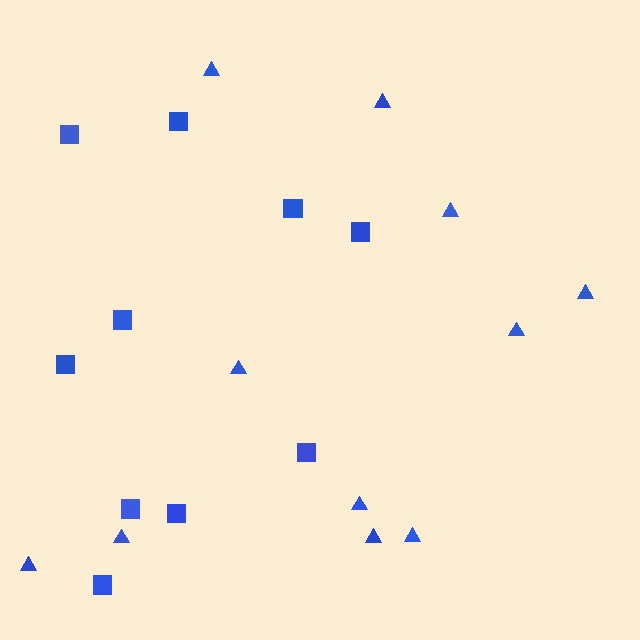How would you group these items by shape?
There are 2 groups: one group of triangles (11) and one group of squares (10).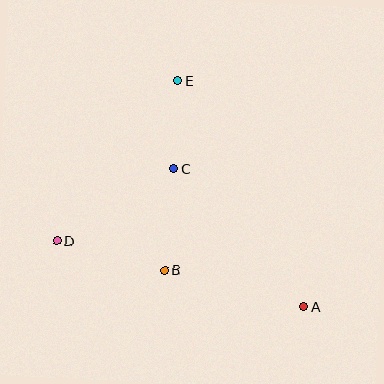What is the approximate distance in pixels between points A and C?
The distance between A and C is approximately 190 pixels.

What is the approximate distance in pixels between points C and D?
The distance between C and D is approximately 137 pixels.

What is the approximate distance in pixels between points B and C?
The distance between B and C is approximately 102 pixels.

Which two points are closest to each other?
Points C and E are closest to each other.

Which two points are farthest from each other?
Points A and E are farthest from each other.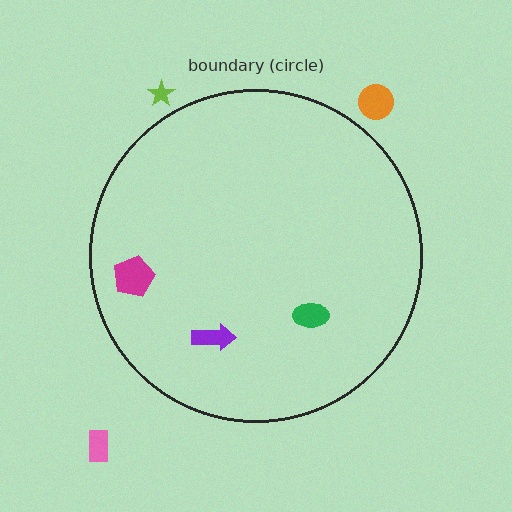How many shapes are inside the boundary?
3 inside, 3 outside.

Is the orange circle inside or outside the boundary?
Outside.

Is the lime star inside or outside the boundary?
Outside.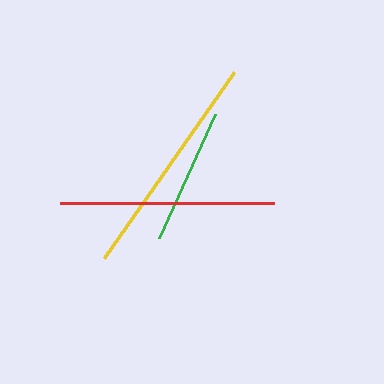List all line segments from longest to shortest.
From longest to shortest: yellow, red, green.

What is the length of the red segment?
The red segment is approximately 213 pixels long.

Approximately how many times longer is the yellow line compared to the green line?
The yellow line is approximately 1.7 times the length of the green line.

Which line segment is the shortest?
The green line is the shortest at approximately 136 pixels.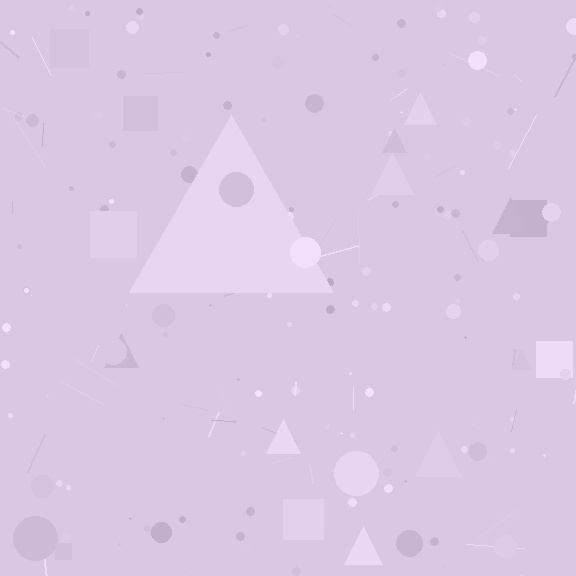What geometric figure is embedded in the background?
A triangle is embedded in the background.